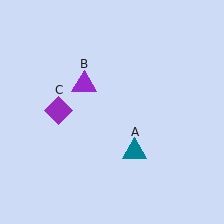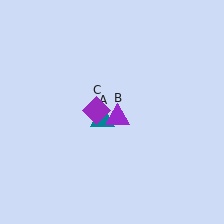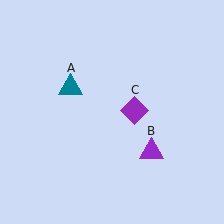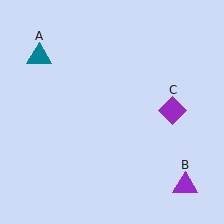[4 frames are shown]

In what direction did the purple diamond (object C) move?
The purple diamond (object C) moved right.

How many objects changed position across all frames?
3 objects changed position: teal triangle (object A), purple triangle (object B), purple diamond (object C).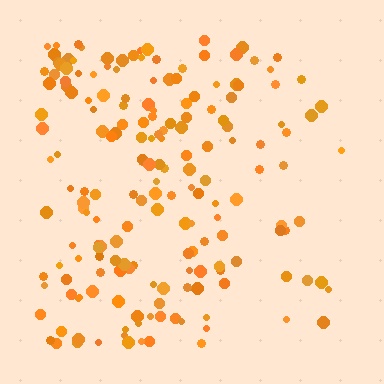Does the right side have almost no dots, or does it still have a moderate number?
Still a moderate number, just noticeably fewer than the left.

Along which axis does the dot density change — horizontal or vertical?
Horizontal.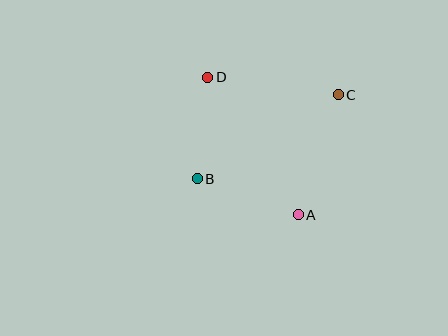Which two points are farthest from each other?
Points A and D are farthest from each other.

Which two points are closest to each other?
Points B and D are closest to each other.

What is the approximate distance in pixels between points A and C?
The distance between A and C is approximately 126 pixels.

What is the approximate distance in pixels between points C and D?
The distance between C and D is approximately 132 pixels.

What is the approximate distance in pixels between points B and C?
The distance between B and C is approximately 164 pixels.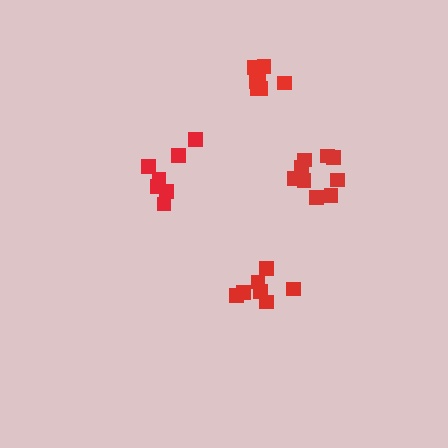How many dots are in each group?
Group 1: 9 dots, Group 2: 7 dots, Group 3: 7 dots, Group 4: 7 dots (30 total).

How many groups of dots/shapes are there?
There are 4 groups.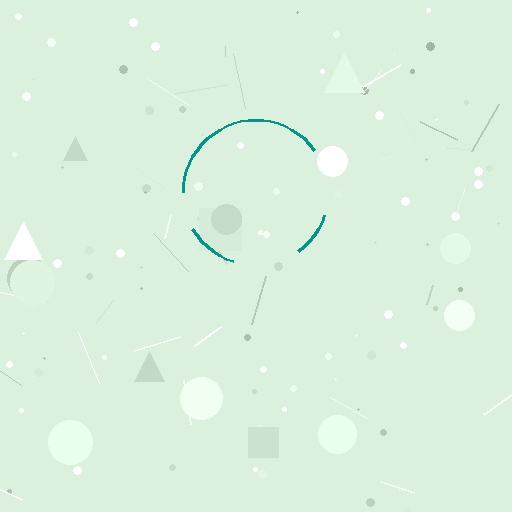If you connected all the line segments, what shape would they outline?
They would outline a circle.